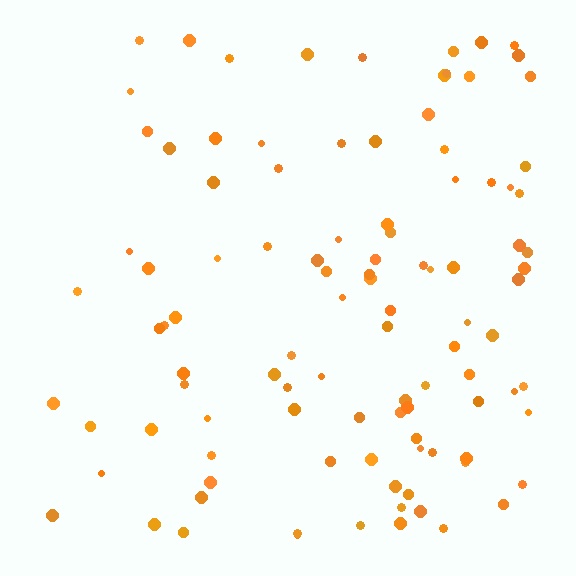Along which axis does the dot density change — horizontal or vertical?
Horizontal.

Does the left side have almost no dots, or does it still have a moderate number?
Still a moderate number, just noticeably fewer than the right.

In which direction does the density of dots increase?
From left to right, with the right side densest.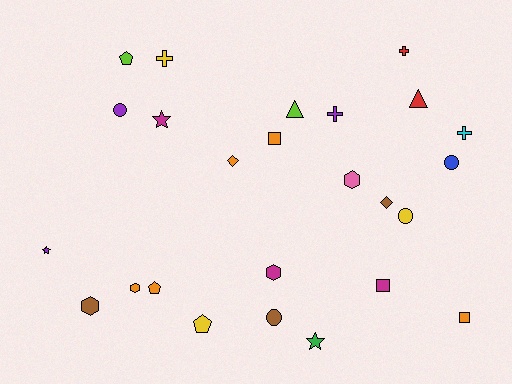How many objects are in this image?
There are 25 objects.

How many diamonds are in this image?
There are 2 diamonds.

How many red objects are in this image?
There are 2 red objects.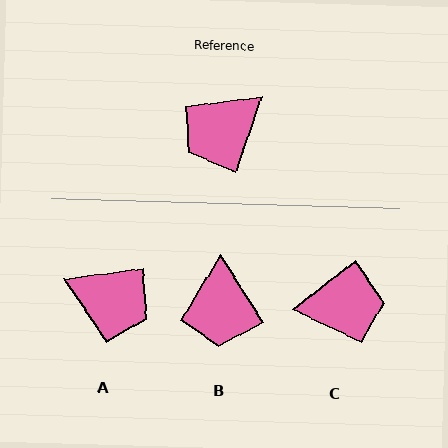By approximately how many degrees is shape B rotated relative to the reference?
Approximately 51 degrees counter-clockwise.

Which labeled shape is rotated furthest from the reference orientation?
C, about 147 degrees away.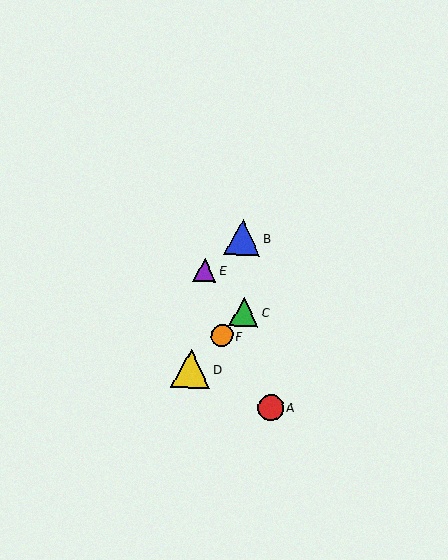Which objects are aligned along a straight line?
Objects C, D, F are aligned along a straight line.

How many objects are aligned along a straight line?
3 objects (C, D, F) are aligned along a straight line.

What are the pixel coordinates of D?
Object D is at (191, 369).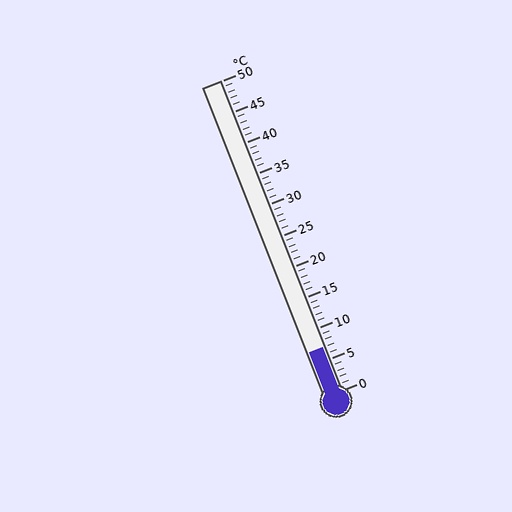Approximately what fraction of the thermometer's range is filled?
The thermometer is filled to approximately 15% of its range.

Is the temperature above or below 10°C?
The temperature is below 10°C.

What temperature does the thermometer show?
The thermometer shows approximately 7°C.